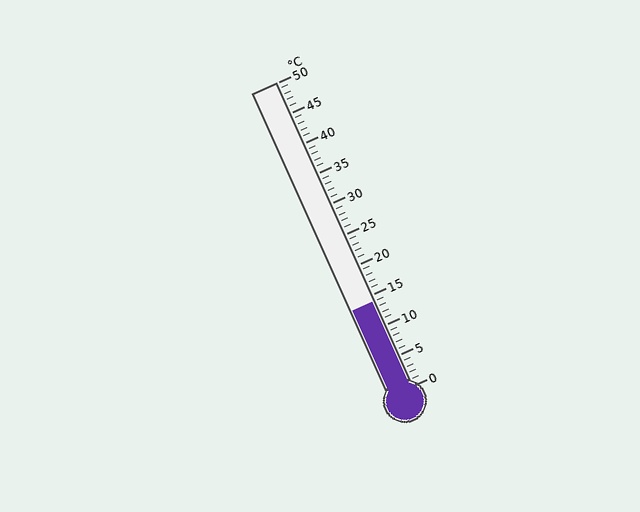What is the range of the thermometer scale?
The thermometer scale ranges from 0°C to 50°C.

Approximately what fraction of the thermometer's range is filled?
The thermometer is filled to approximately 30% of its range.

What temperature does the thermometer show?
The thermometer shows approximately 14°C.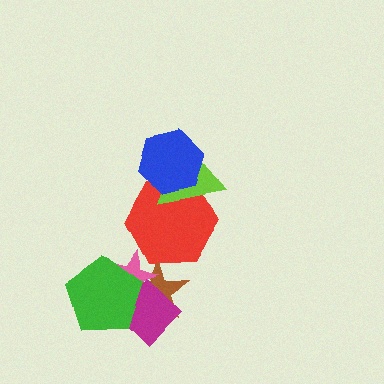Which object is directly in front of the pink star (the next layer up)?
The magenta diamond is directly in front of the pink star.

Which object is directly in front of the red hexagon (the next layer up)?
The lime triangle is directly in front of the red hexagon.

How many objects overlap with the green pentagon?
3 objects overlap with the green pentagon.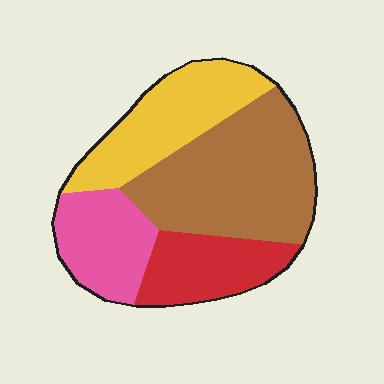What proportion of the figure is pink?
Pink covers roughly 20% of the figure.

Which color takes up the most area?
Brown, at roughly 40%.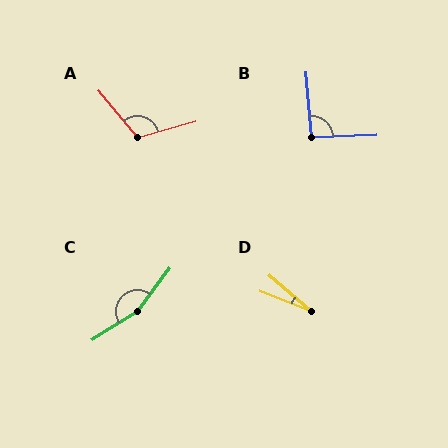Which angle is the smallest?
D, at approximately 19 degrees.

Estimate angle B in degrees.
Approximately 93 degrees.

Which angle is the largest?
C, at approximately 158 degrees.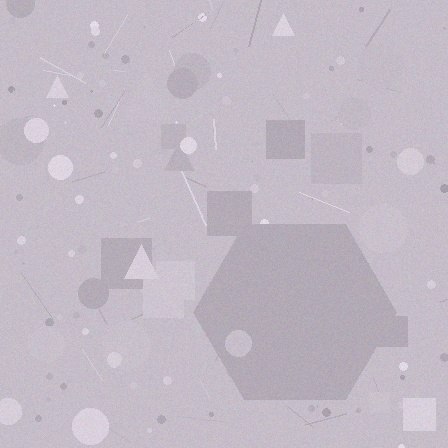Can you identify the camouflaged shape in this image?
The camouflaged shape is a hexagon.